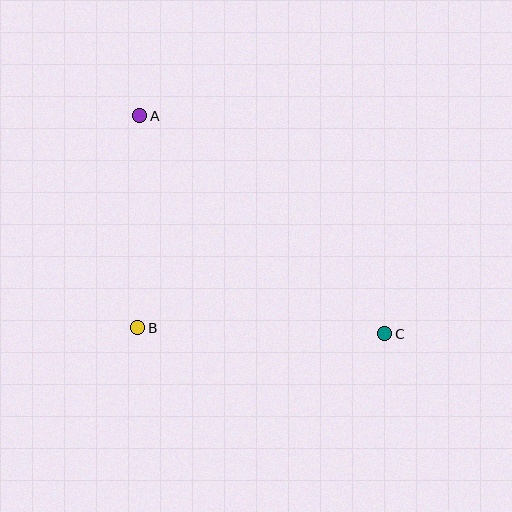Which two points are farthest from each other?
Points A and C are farthest from each other.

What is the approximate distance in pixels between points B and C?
The distance between B and C is approximately 247 pixels.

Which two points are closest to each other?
Points A and B are closest to each other.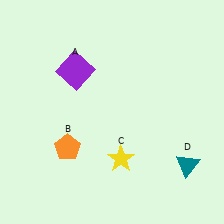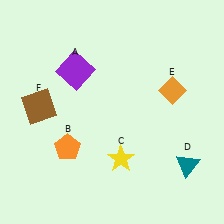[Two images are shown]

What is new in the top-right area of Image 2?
An orange diamond (E) was added in the top-right area of Image 2.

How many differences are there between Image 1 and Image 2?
There are 2 differences between the two images.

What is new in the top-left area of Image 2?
A brown square (F) was added in the top-left area of Image 2.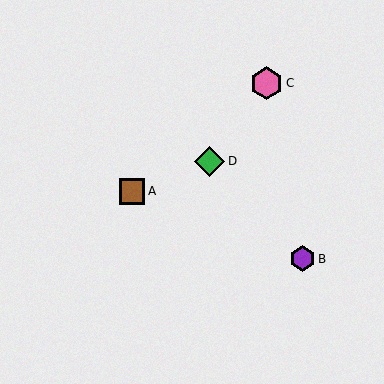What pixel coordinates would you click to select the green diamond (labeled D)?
Click at (210, 161) to select the green diamond D.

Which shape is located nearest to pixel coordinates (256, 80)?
The pink hexagon (labeled C) at (267, 83) is nearest to that location.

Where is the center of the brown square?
The center of the brown square is at (132, 191).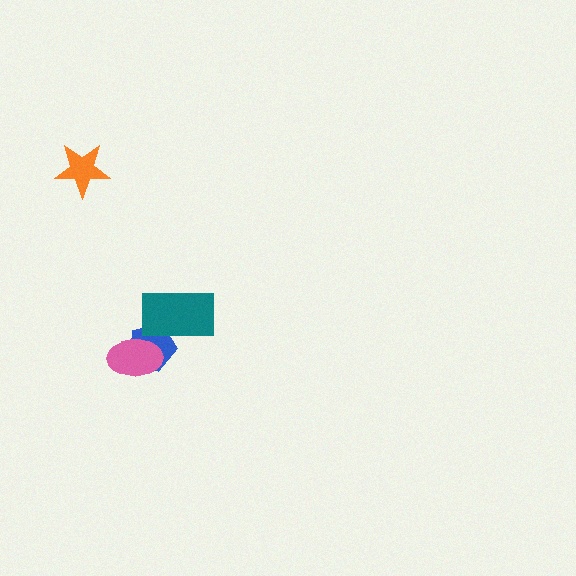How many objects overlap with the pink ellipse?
1 object overlaps with the pink ellipse.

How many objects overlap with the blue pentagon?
2 objects overlap with the blue pentagon.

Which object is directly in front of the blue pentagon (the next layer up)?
The pink ellipse is directly in front of the blue pentagon.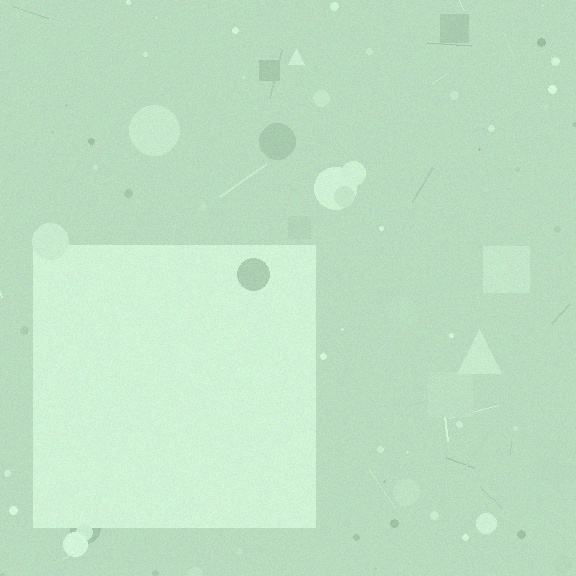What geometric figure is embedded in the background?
A square is embedded in the background.